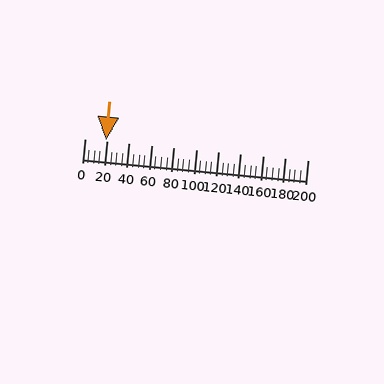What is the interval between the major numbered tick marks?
The major tick marks are spaced 20 units apart.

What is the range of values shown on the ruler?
The ruler shows values from 0 to 200.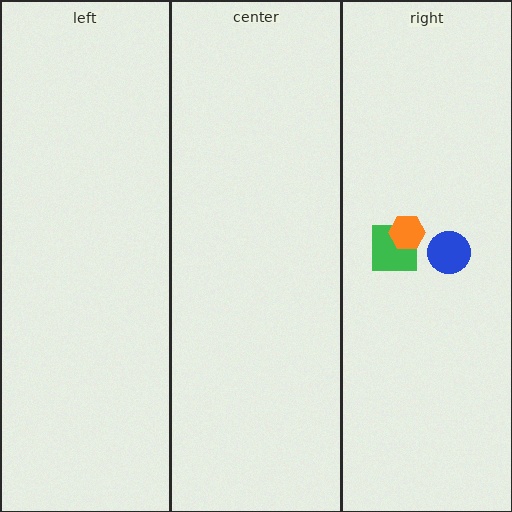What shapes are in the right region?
The blue circle, the green square, the orange hexagon.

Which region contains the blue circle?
The right region.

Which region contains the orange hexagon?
The right region.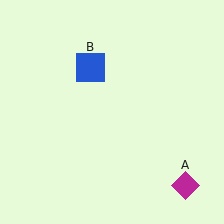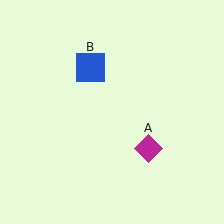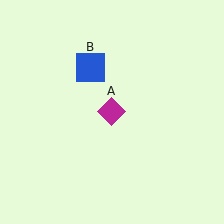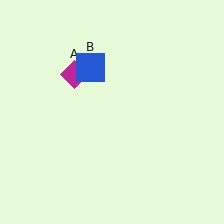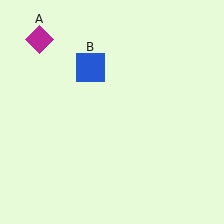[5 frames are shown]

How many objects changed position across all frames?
1 object changed position: magenta diamond (object A).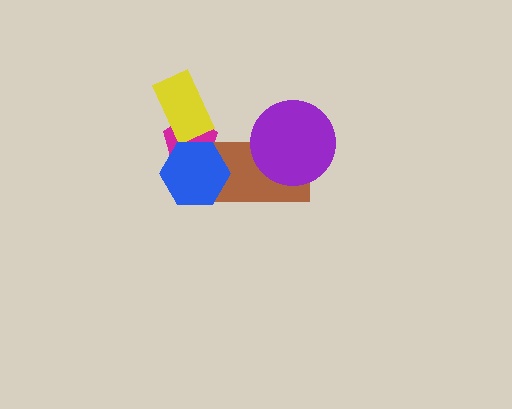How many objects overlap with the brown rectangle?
2 objects overlap with the brown rectangle.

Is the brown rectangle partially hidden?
Yes, it is partially covered by another shape.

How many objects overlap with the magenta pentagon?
2 objects overlap with the magenta pentagon.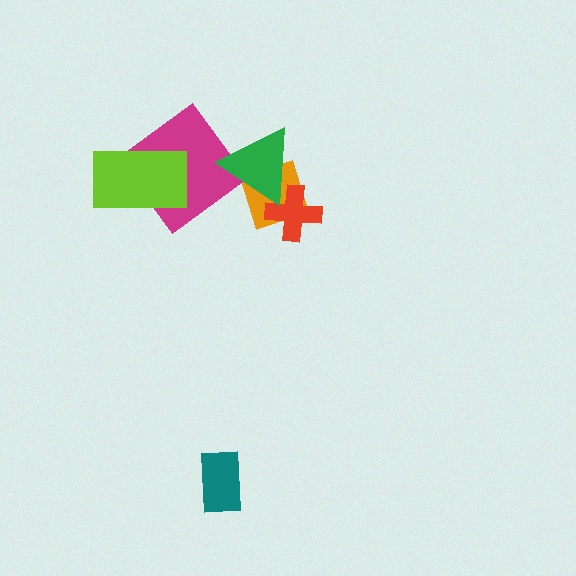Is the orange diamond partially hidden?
Yes, it is partially covered by another shape.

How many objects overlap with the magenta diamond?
2 objects overlap with the magenta diamond.